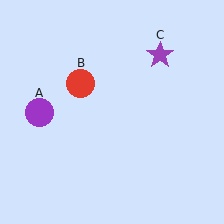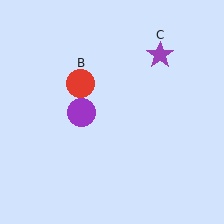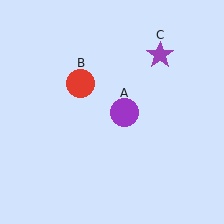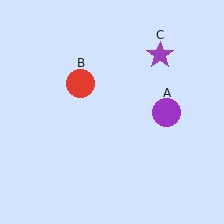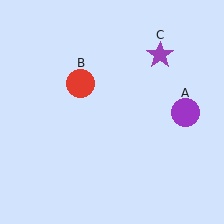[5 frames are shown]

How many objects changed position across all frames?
1 object changed position: purple circle (object A).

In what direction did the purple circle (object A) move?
The purple circle (object A) moved right.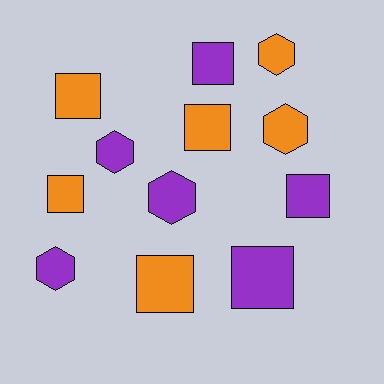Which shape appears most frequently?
Square, with 7 objects.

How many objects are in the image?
There are 12 objects.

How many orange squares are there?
There are 4 orange squares.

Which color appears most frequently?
Purple, with 6 objects.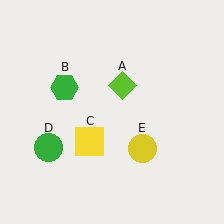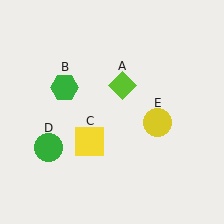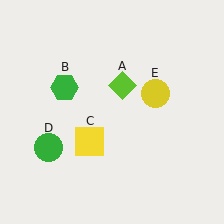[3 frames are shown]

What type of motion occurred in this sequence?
The yellow circle (object E) rotated counterclockwise around the center of the scene.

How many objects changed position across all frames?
1 object changed position: yellow circle (object E).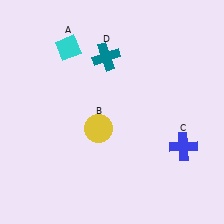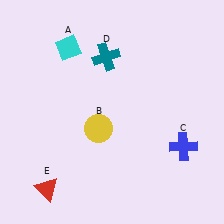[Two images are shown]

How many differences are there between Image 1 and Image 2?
There is 1 difference between the two images.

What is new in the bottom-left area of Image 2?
A red triangle (E) was added in the bottom-left area of Image 2.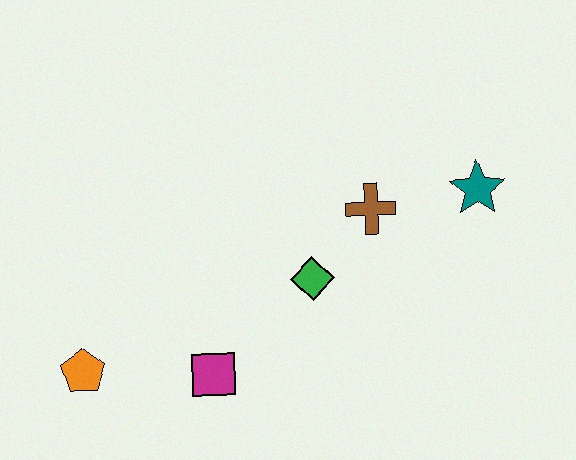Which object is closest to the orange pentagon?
The magenta square is closest to the orange pentagon.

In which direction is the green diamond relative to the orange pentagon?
The green diamond is to the right of the orange pentagon.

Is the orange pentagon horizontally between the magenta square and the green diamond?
No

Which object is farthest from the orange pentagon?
The teal star is farthest from the orange pentagon.